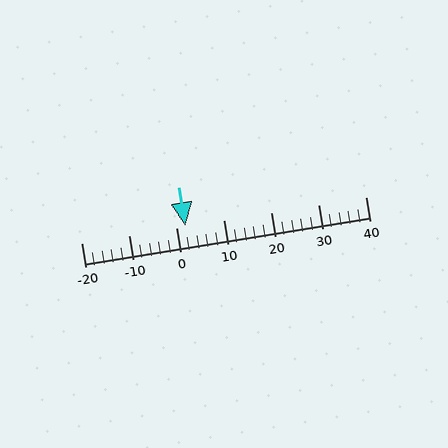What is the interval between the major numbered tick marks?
The major tick marks are spaced 10 units apart.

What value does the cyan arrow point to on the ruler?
The cyan arrow points to approximately 2.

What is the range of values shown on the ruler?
The ruler shows values from -20 to 40.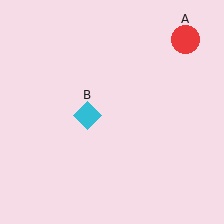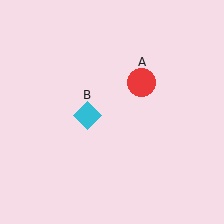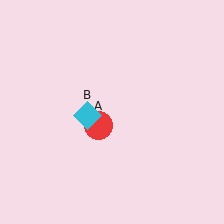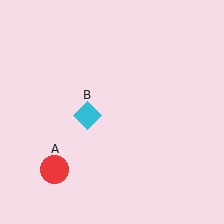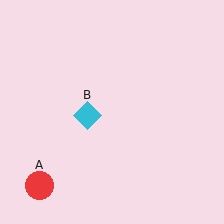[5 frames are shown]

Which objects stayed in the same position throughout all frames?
Cyan diamond (object B) remained stationary.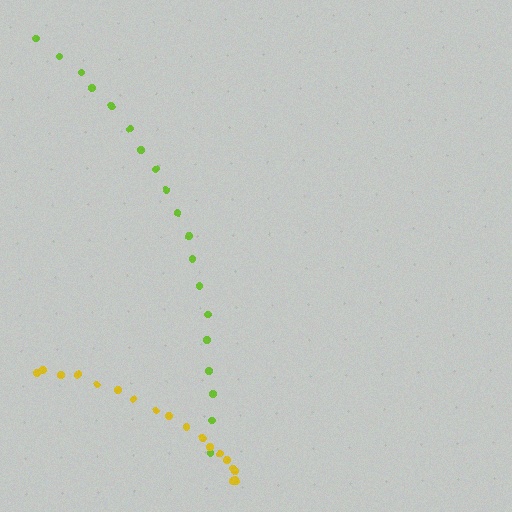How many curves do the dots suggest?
There are 2 distinct paths.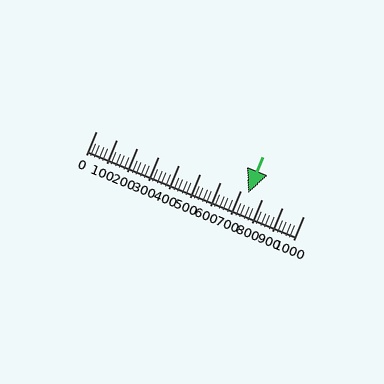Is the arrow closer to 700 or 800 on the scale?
The arrow is closer to 700.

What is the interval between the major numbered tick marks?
The major tick marks are spaced 100 units apart.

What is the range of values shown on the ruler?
The ruler shows values from 0 to 1000.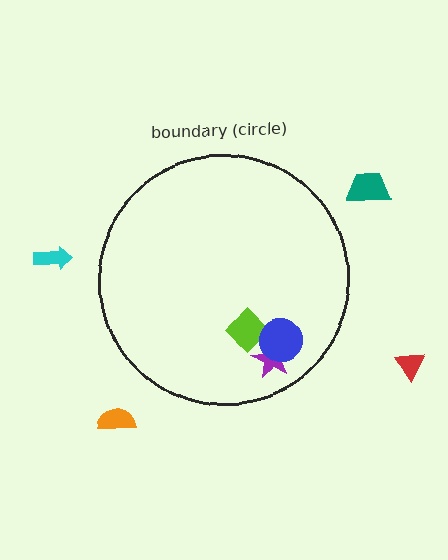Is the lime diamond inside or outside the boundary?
Inside.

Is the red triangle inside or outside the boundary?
Outside.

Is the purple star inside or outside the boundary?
Inside.